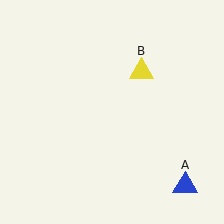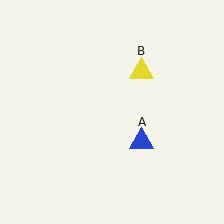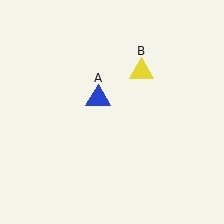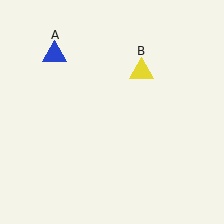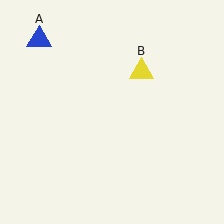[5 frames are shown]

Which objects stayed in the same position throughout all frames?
Yellow triangle (object B) remained stationary.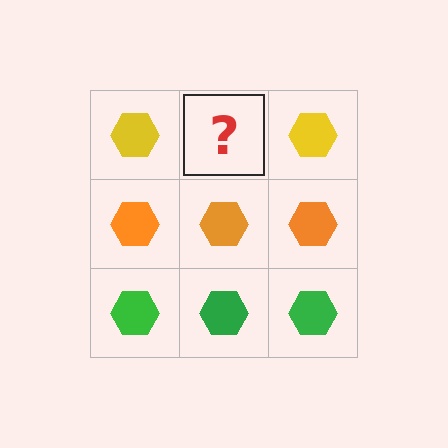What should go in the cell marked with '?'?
The missing cell should contain a yellow hexagon.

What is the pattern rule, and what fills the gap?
The rule is that each row has a consistent color. The gap should be filled with a yellow hexagon.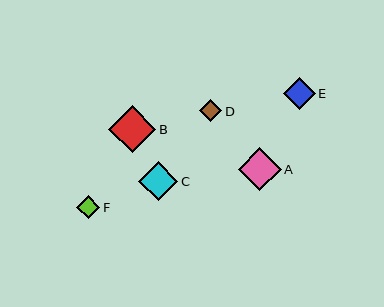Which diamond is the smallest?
Diamond D is the smallest with a size of approximately 22 pixels.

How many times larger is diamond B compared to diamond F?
Diamond B is approximately 2.1 times the size of diamond F.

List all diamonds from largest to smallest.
From largest to smallest: B, A, C, E, F, D.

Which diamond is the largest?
Diamond B is the largest with a size of approximately 47 pixels.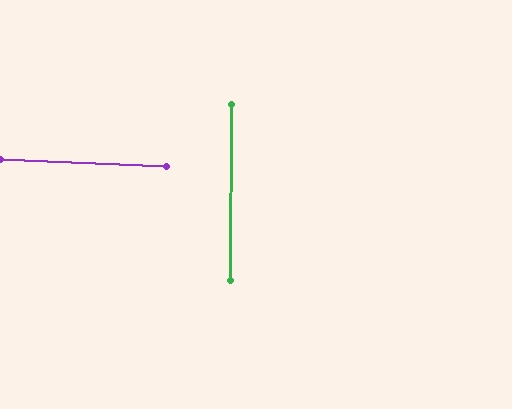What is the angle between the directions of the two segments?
Approximately 88 degrees.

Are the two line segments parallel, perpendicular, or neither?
Perpendicular — they meet at approximately 88°.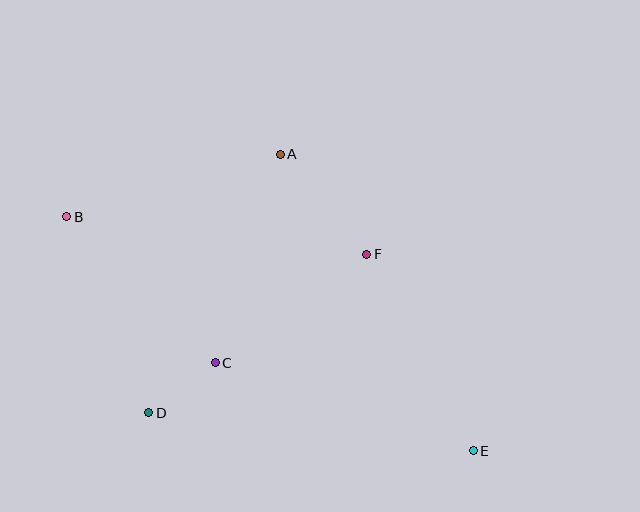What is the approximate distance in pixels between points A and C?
The distance between A and C is approximately 219 pixels.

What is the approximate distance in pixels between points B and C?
The distance between B and C is approximately 208 pixels.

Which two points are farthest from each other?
Points B and E are farthest from each other.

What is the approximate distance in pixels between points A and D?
The distance between A and D is approximately 290 pixels.